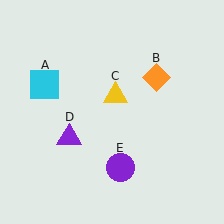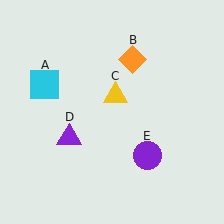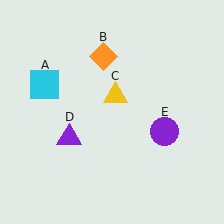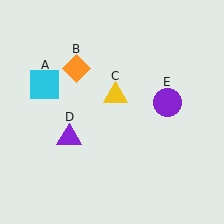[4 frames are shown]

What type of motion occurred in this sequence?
The orange diamond (object B), purple circle (object E) rotated counterclockwise around the center of the scene.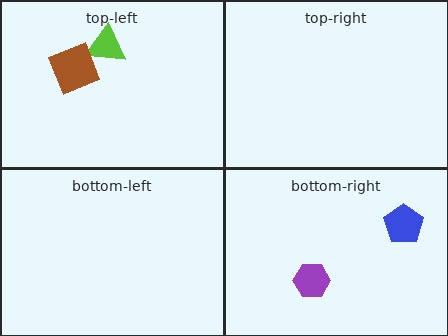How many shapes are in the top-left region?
2.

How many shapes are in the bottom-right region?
2.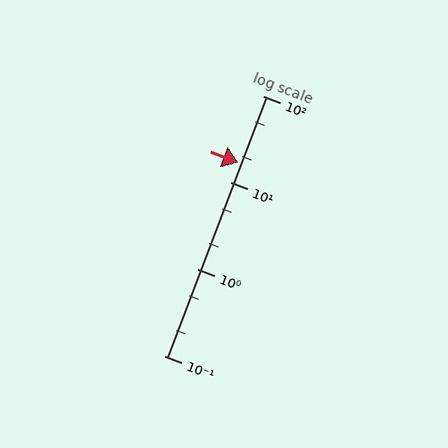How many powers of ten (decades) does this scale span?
The scale spans 3 decades, from 0.1 to 100.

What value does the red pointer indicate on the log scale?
The pointer indicates approximately 17.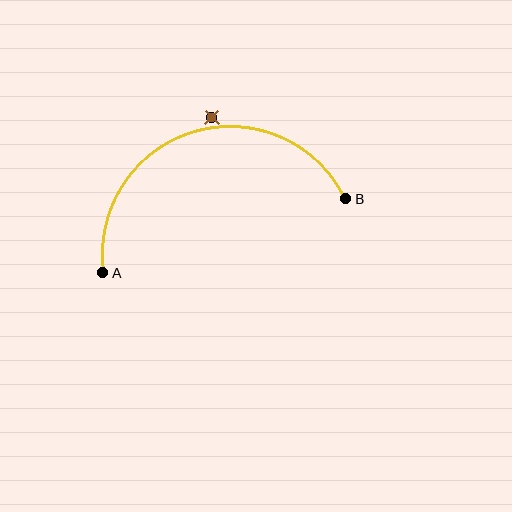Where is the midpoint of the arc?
The arc midpoint is the point on the curve farthest from the straight line joining A and B. It sits above that line.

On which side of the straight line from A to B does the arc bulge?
The arc bulges above the straight line connecting A and B.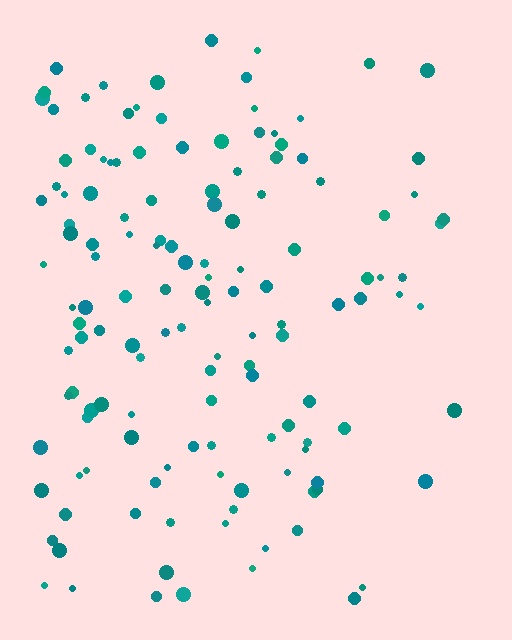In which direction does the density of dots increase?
From right to left, with the left side densest.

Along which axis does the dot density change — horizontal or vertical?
Horizontal.